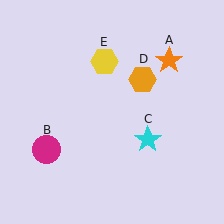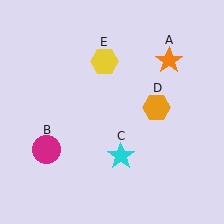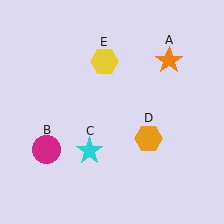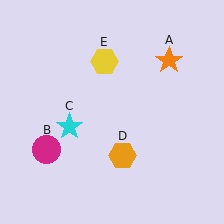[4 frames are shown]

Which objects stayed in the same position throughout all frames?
Orange star (object A) and magenta circle (object B) and yellow hexagon (object E) remained stationary.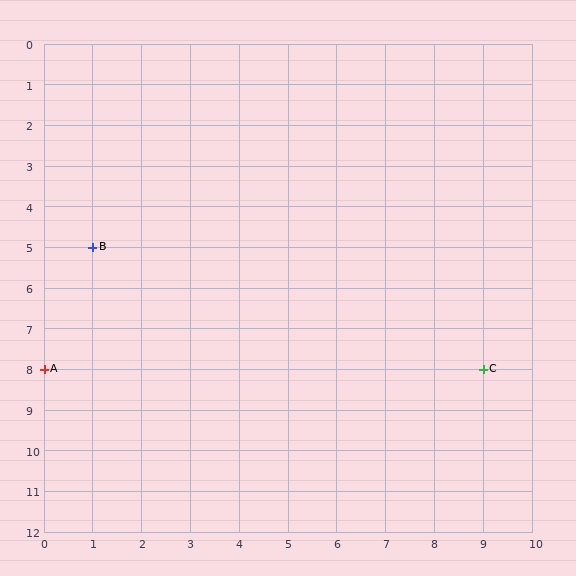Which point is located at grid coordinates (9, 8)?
Point C is at (9, 8).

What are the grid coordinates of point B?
Point B is at grid coordinates (1, 5).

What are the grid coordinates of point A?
Point A is at grid coordinates (0, 8).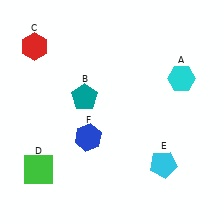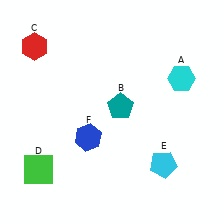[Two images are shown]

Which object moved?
The teal pentagon (B) moved right.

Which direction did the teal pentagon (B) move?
The teal pentagon (B) moved right.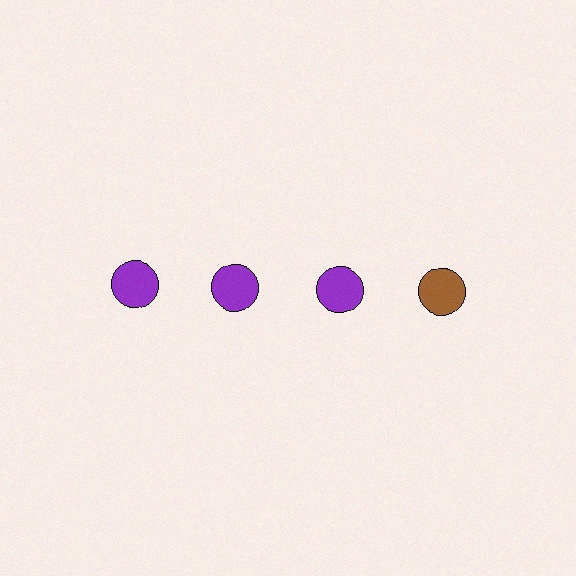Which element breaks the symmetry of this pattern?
The brown circle in the top row, second from right column breaks the symmetry. All other shapes are purple circles.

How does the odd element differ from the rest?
It has a different color: brown instead of purple.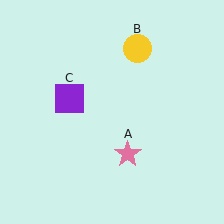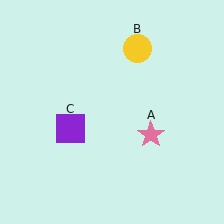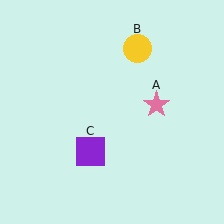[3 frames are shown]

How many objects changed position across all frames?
2 objects changed position: pink star (object A), purple square (object C).